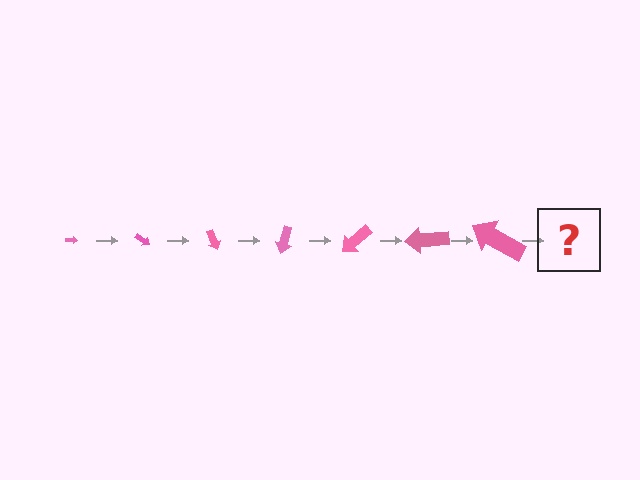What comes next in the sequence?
The next element should be an arrow, larger than the previous one and rotated 245 degrees from the start.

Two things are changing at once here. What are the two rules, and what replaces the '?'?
The two rules are that the arrow grows larger each step and it rotates 35 degrees each step. The '?' should be an arrow, larger than the previous one and rotated 245 degrees from the start.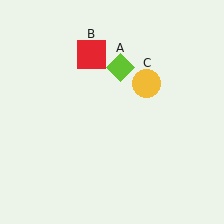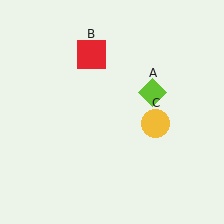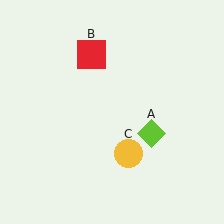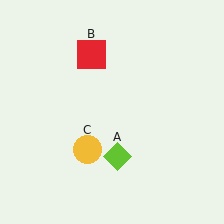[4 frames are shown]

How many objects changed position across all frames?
2 objects changed position: lime diamond (object A), yellow circle (object C).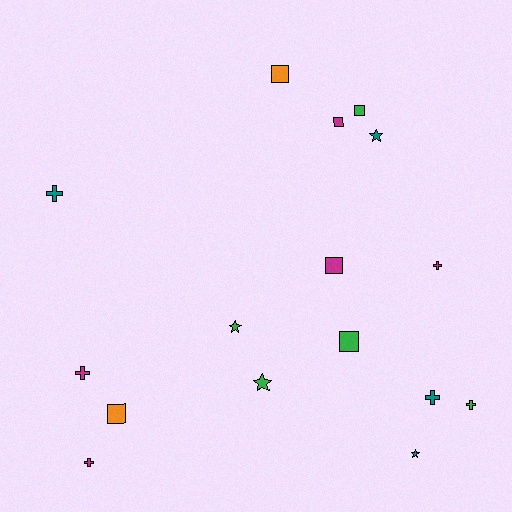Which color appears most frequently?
Green, with 5 objects.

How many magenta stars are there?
There are no magenta stars.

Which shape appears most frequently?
Cross, with 6 objects.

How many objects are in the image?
There are 16 objects.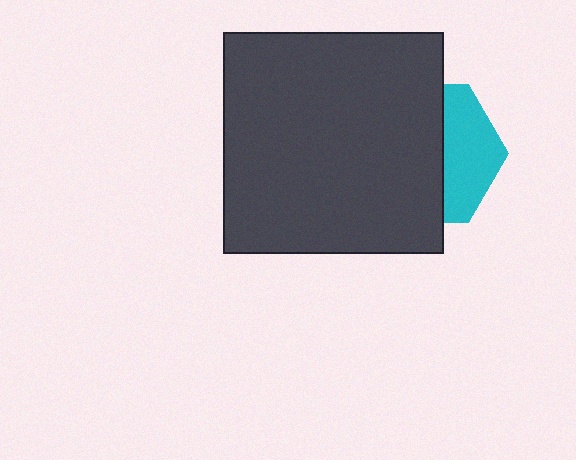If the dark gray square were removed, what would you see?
You would see the complete cyan hexagon.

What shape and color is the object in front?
The object in front is a dark gray square.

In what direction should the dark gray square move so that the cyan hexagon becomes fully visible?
The dark gray square should move left. That is the shortest direction to clear the overlap and leave the cyan hexagon fully visible.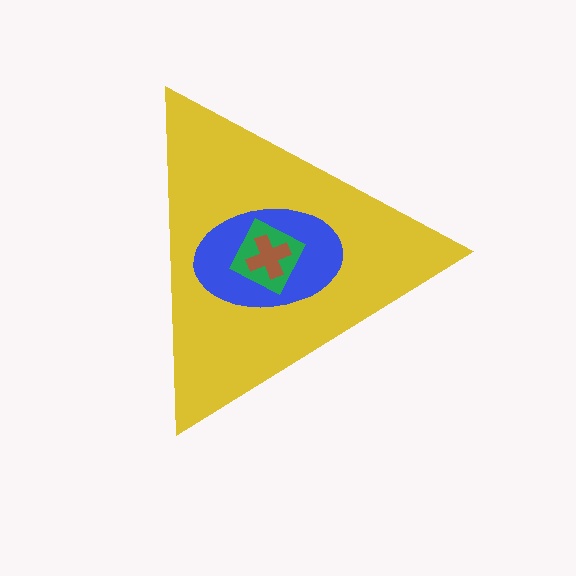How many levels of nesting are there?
4.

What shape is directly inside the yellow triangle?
The blue ellipse.